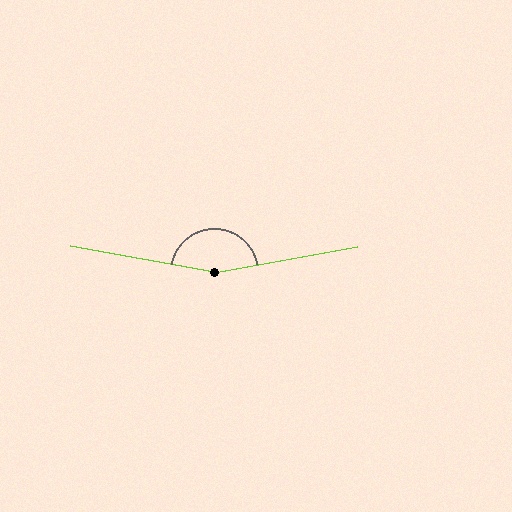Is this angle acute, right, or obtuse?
It is obtuse.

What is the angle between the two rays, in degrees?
Approximately 159 degrees.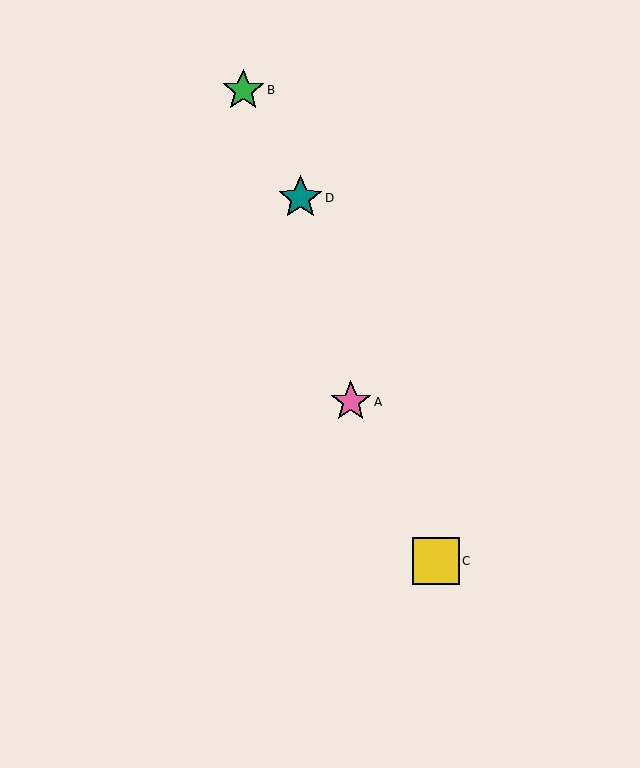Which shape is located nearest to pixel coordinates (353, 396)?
The pink star (labeled A) at (351, 402) is nearest to that location.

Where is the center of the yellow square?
The center of the yellow square is at (436, 561).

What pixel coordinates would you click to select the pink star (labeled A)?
Click at (351, 402) to select the pink star A.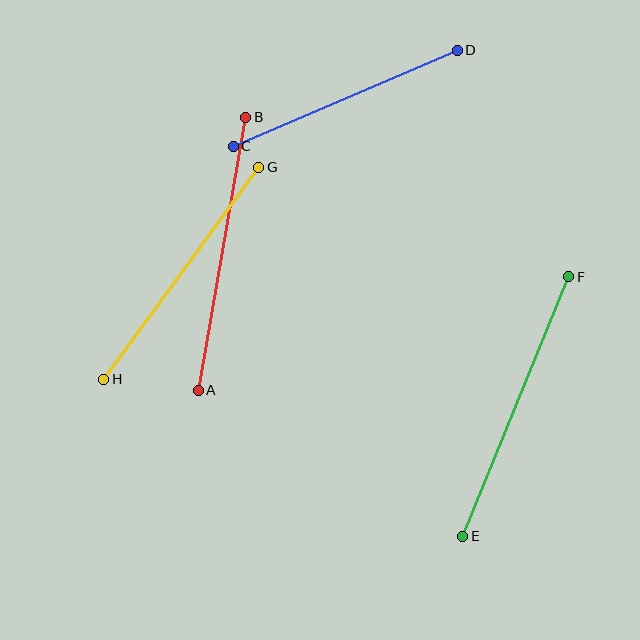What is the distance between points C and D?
The distance is approximately 244 pixels.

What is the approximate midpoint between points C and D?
The midpoint is at approximately (345, 98) pixels.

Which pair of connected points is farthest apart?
Points E and F are farthest apart.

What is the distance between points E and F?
The distance is approximately 280 pixels.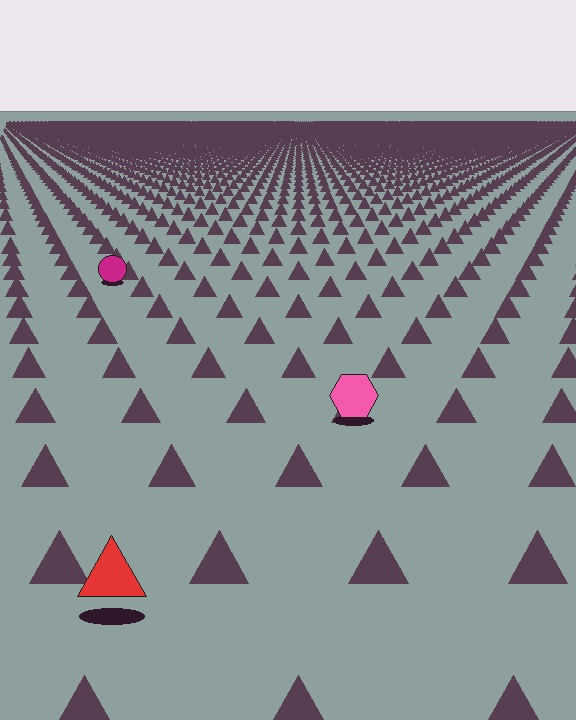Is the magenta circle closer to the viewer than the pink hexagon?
No. The pink hexagon is closer — you can tell from the texture gradient: the ground texture is coarser near it.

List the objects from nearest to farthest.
From nearest to farthest: the red triangle, the pink hexagon, the magenta circle.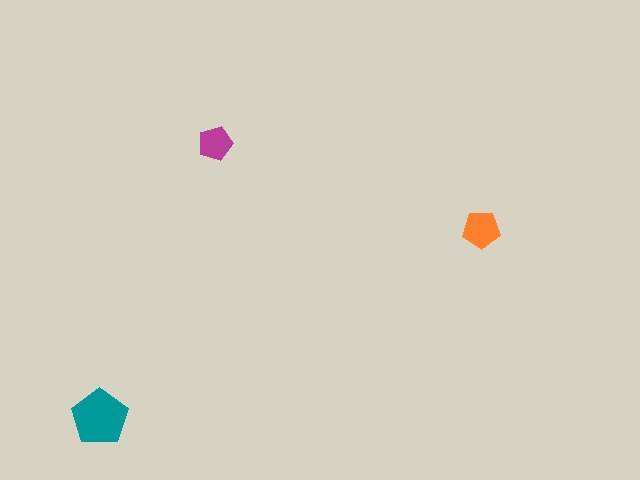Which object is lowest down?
The teal pentagon is bottommost.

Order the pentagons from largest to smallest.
the teal one, the orange one, the magenta one.